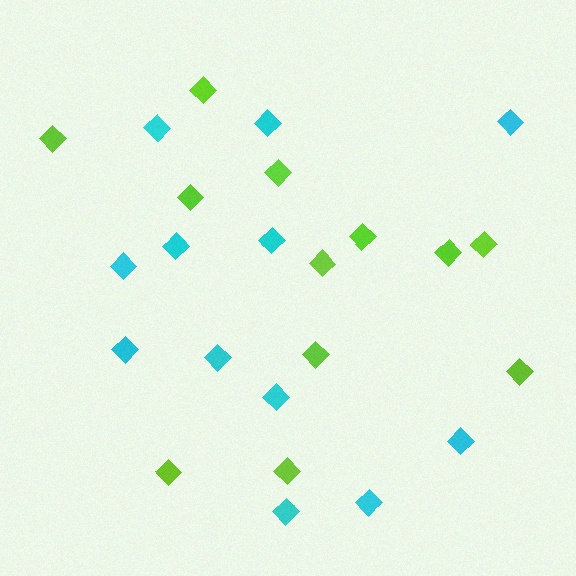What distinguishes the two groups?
There are 2 groups: one group of cyan diamonds (12) and one group of lime diamonds (12).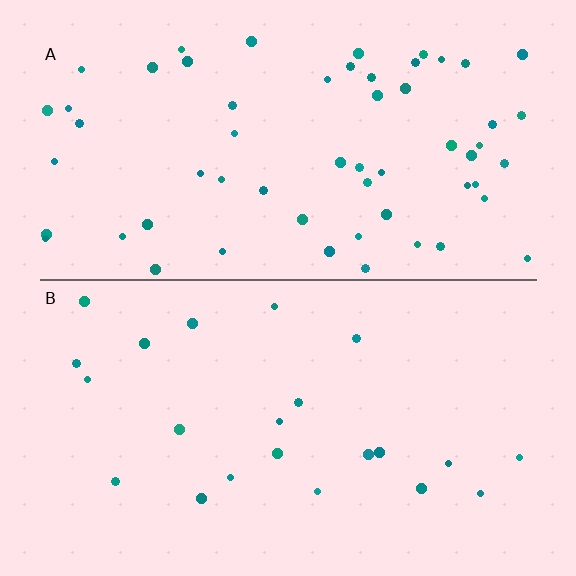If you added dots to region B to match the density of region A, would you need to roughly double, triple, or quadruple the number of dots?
Approximately triple.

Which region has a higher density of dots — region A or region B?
A (the top).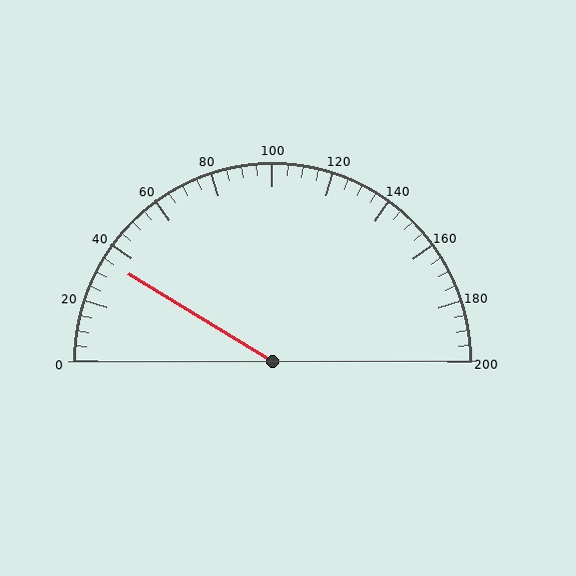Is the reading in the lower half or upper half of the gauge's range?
The reading is in the lower half of the range (0 to 200).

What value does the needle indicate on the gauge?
The needle indicates approximately 35.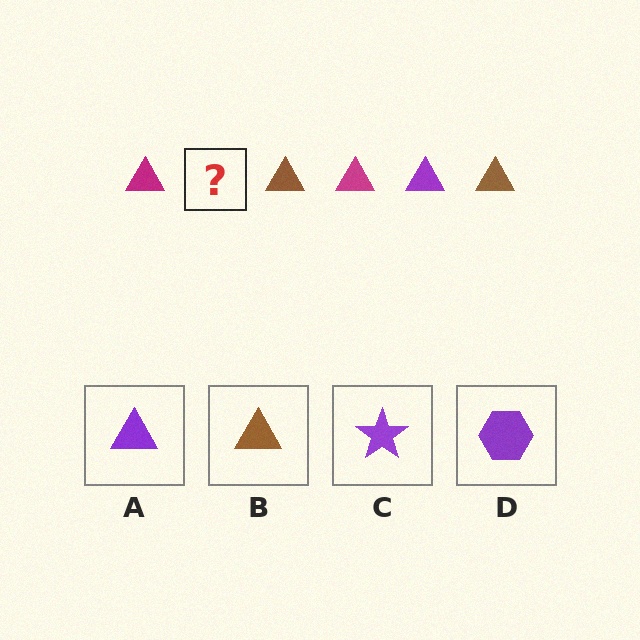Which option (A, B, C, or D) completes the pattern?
A.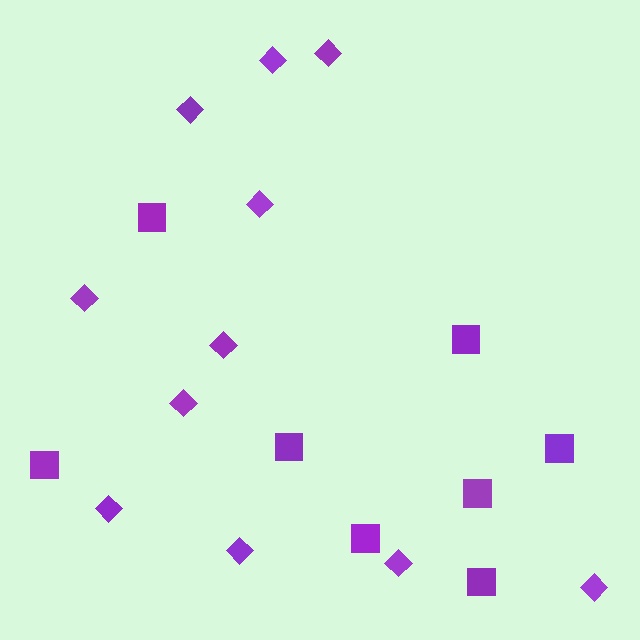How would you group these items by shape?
There are 2 groups: one group of squares (8) and one group of diamonds (11).